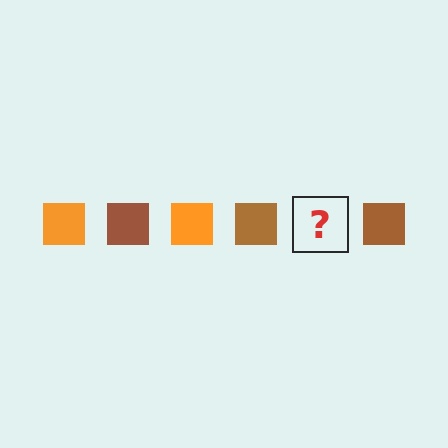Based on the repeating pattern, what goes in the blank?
The blank should be an orange square.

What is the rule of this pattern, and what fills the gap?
The rule is that the pattern cycles through orange, brown squares. The gap should be filled with an orange square.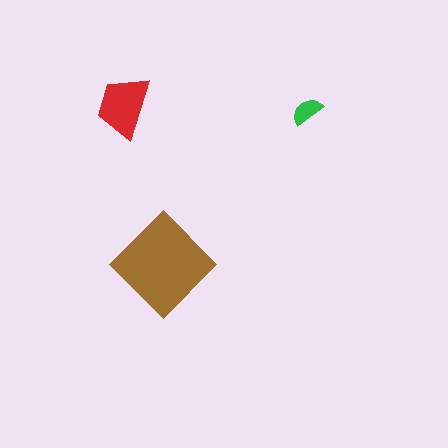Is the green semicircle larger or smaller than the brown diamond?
Smaller.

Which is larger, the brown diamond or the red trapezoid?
The brown diamond.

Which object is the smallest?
The green semicircle.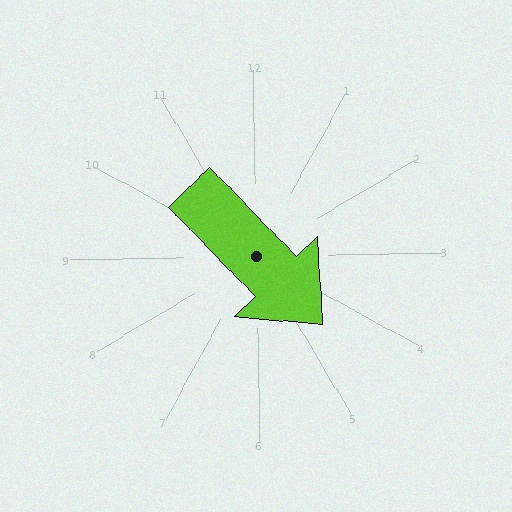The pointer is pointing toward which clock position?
Roughly 5 o'clock.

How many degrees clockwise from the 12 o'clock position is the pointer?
Approximately 137 degrees.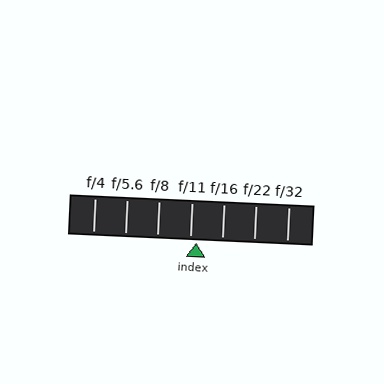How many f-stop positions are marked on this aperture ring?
There are 7 f-stop positions marked.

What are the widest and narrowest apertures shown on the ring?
The widest aperture shown is f/4 and the narrowest is f/32.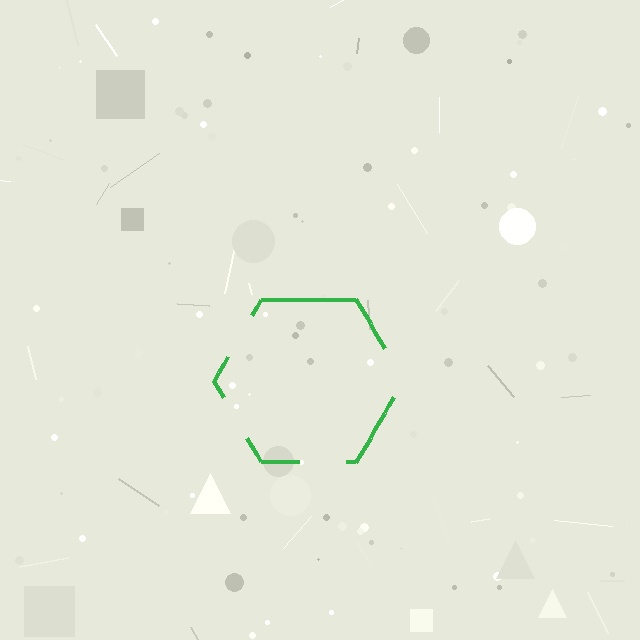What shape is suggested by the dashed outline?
The dashed outline suggests a hexagon.